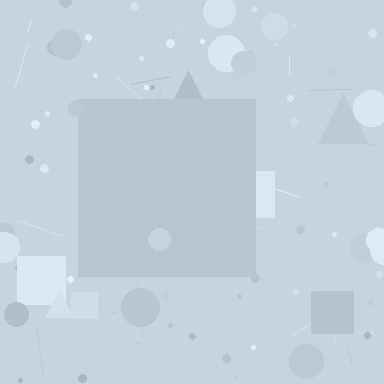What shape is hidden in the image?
A square is hidden in the image.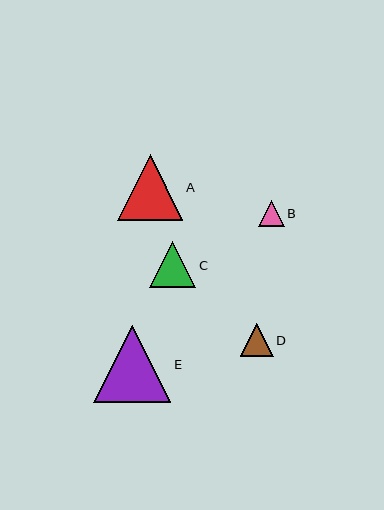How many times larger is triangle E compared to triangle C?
Triangle E is approximately 1.7 times the size of triangle C.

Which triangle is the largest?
Triangle E is the largest with a size of approximately 78 pixels.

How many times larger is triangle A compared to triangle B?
Triangle A is approximately 2.5 times the size of triangle B.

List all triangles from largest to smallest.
From largest to smallest: E, A, C, D, B.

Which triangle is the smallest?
Triangle B is the smallest with a size of approximately 26 pixels.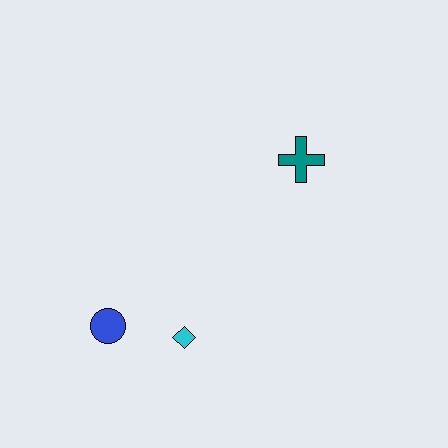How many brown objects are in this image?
There are no brown objects.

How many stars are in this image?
There are no stars.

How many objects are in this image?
There are 3 objects.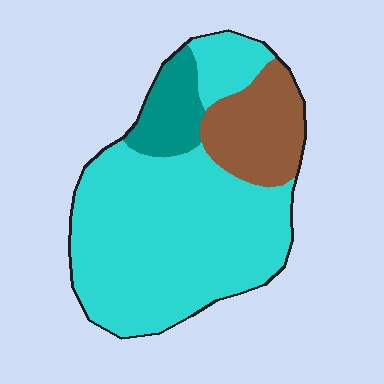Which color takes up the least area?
Teal, at roughly 10%.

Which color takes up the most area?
Cyan, at roughly 70%.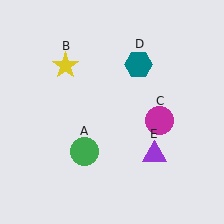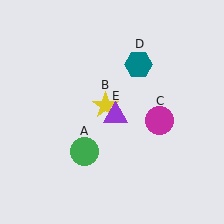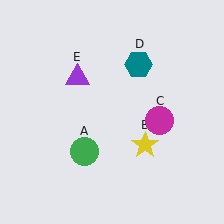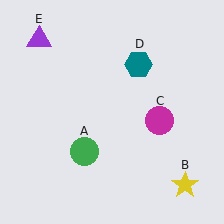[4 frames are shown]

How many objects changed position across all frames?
2 objects changed position: yellow star (object B), purple triangle (object E).